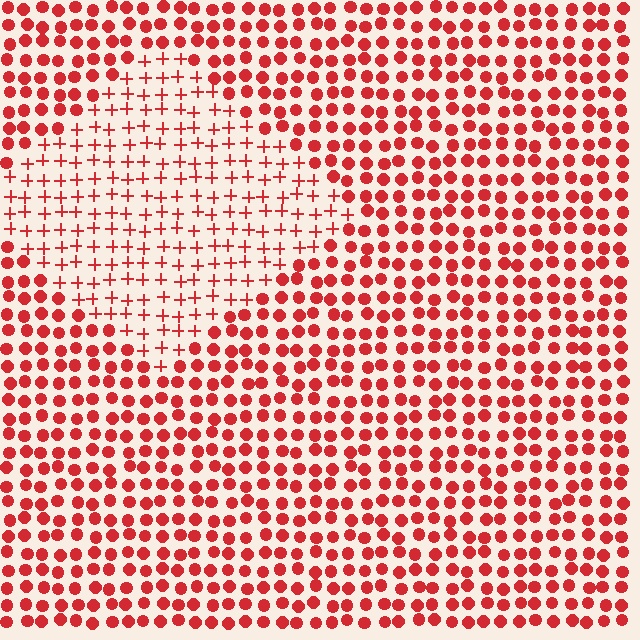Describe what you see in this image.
The image is filled with small red elements arranged in a uniform grid. A diamond-shaped region contains plus signs, while the surrounding area contains circles. The boundary is defined purely by the change in element shape.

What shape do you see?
I see a diamond.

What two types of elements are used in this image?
The image uses plus signs inside the diamond region and circles outside it.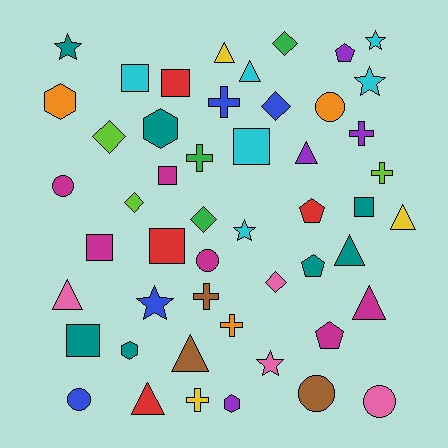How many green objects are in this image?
There are 3 green objects.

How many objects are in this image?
There are 50 objects.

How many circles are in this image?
There are 6 circles.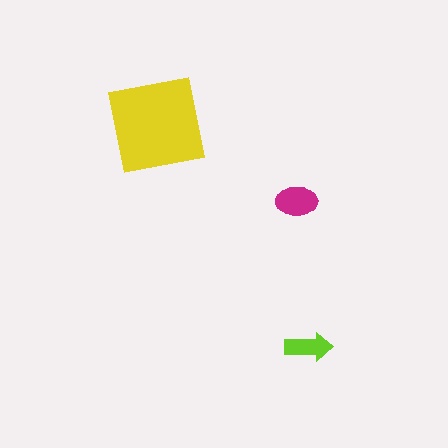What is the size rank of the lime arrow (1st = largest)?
3rd.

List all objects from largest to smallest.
The yellow square, the magenta ellipse, the lime arrow.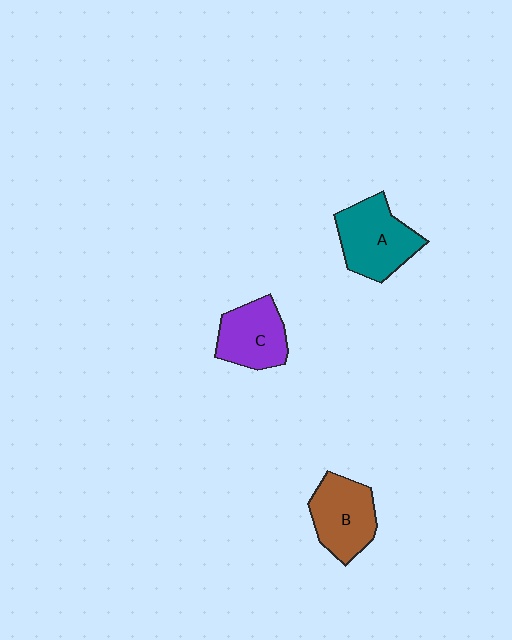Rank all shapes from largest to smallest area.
From largest to smallest: A (teal), B (brown), C (purple).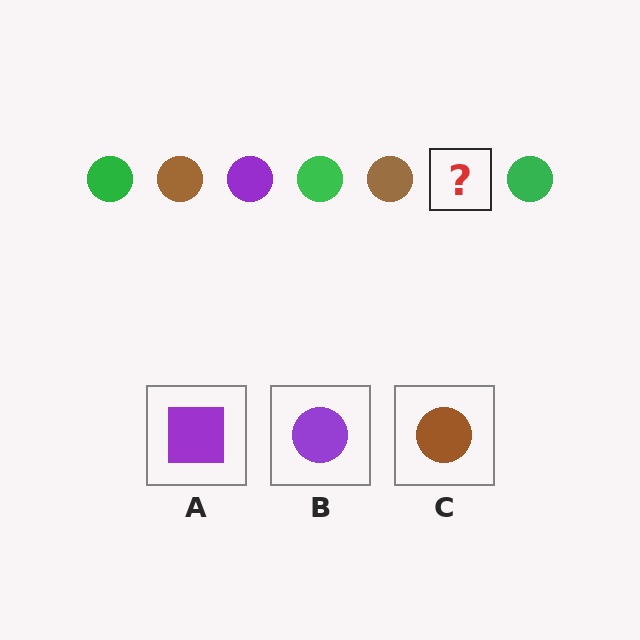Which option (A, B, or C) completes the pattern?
B.